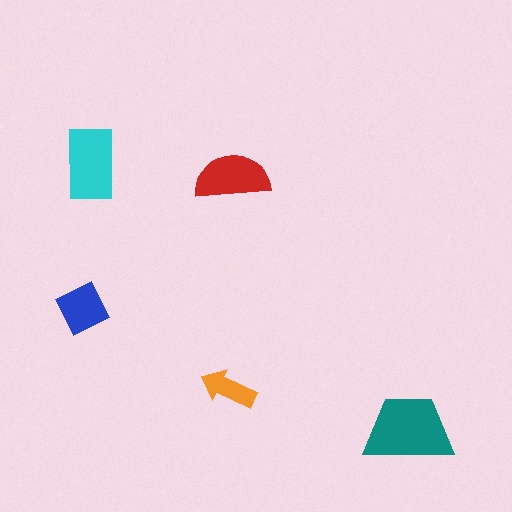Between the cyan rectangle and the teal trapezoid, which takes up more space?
The teal trapezoid.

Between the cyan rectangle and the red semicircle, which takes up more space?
The cyan rectangle.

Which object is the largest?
The teal trapezoid.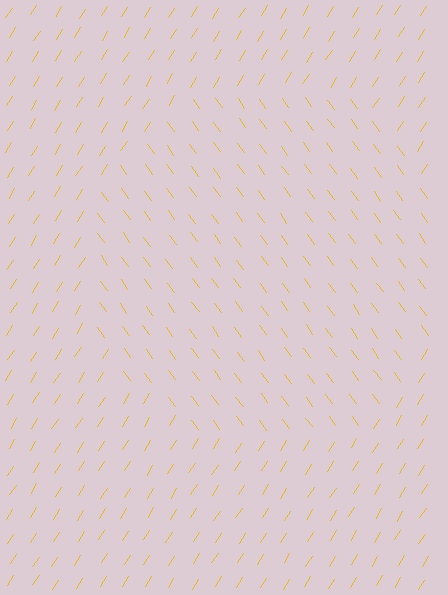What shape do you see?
I see a circle.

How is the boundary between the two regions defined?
The boundary is defined purely by a change in line orientation (approximately 69 degrees difference). All lines are the same color and thickness.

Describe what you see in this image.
The image is filled with small yellow line segments. A circle region in the image has lines oriented differently from the surrounding lines, creating a visible texture boundary.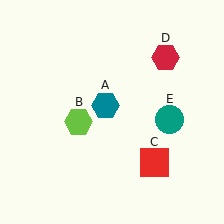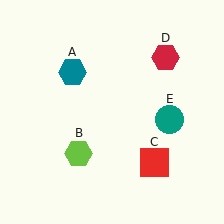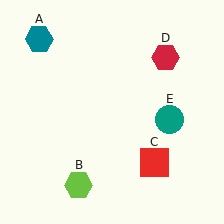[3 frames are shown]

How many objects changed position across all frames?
2 objects changed position: teal hexagon (object A), lime hexagon (object B).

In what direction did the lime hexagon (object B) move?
The lime hexagon (object B) moved down.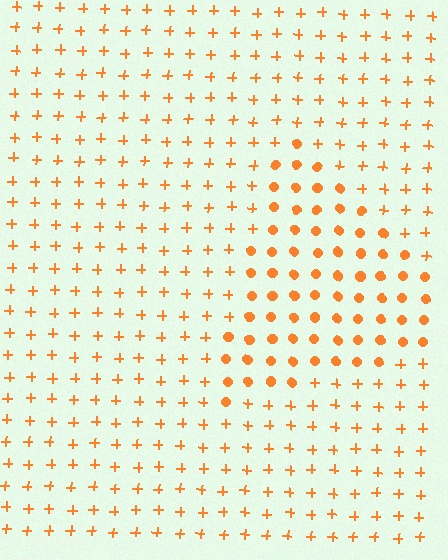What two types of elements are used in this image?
The image uses circles inside the triangle region and plus signs outside it.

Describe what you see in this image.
The image is filled with small orange elements arranged in a uniform grid. A triangle-shaped region contains circles, while the surrounding area contains plus signs. The boundary is defined purely by the change in element shape.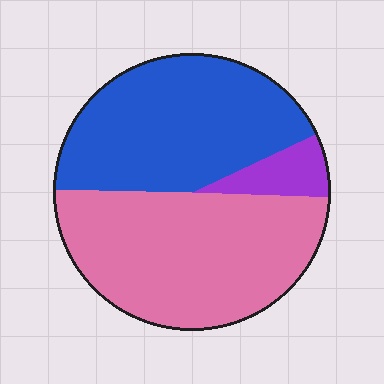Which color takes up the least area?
Purple, at roughly 10%.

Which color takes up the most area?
Pink, at roughly 50%.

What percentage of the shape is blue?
Blue covers 43% of the shape.